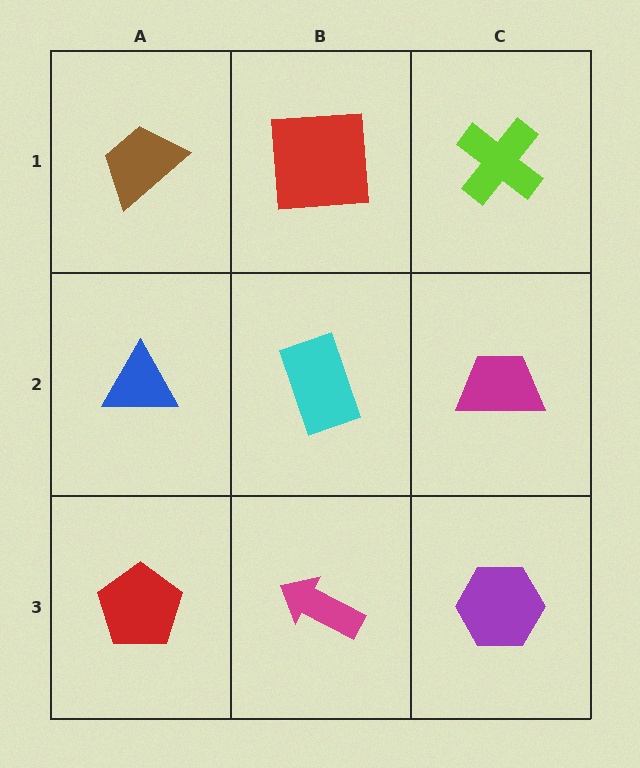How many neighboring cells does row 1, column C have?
2.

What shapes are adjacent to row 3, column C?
A magenta trapezoid (row 2, column C), a magenta arrow (row 3, column B).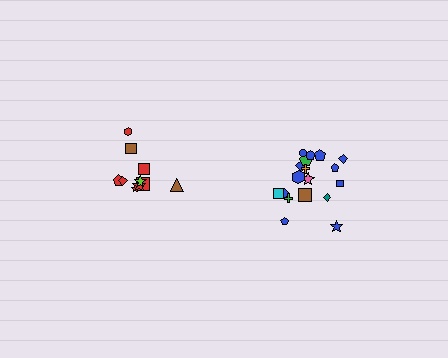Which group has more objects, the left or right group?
The right group.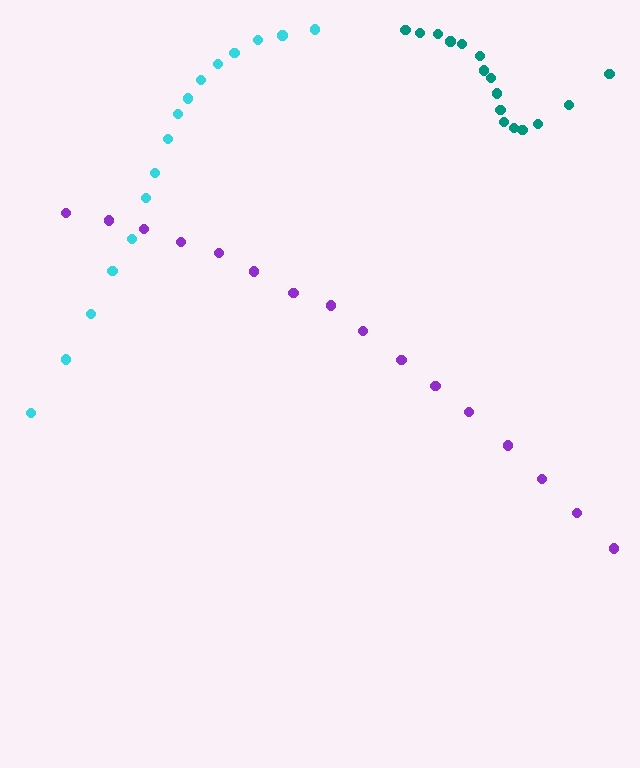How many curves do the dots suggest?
There are 3 distinct paths.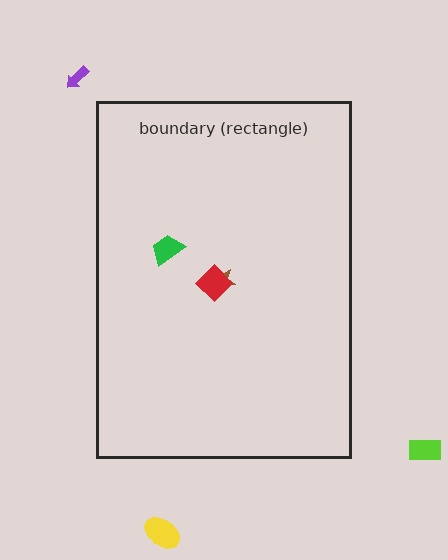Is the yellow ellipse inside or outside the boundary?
Outside.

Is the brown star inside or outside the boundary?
Inside.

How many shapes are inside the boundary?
3 inside, 3 outside.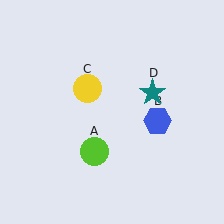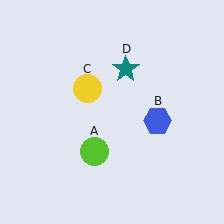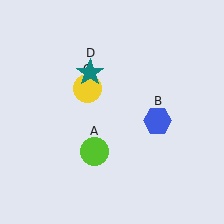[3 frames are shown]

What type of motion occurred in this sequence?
The teal star (object D) rotated counterclockwise around the center of the scene.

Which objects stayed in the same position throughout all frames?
Lime circle (object A) and blue hexagon (object B) and yellow circle (object C) remained stationary.